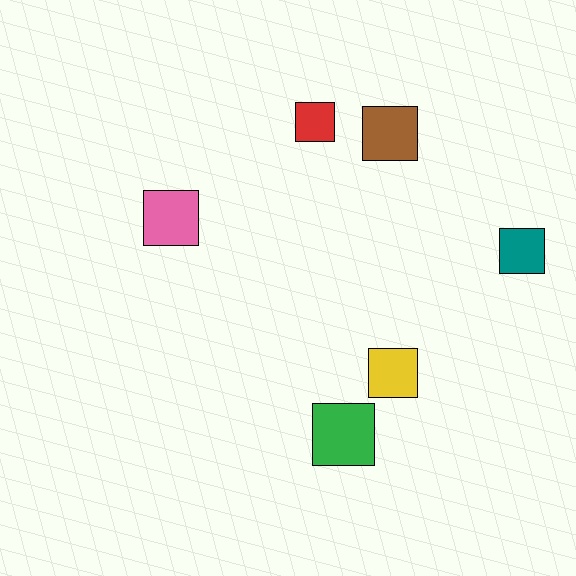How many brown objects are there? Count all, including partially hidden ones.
There is 1 brown object.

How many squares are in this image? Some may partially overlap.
There are 6 squares.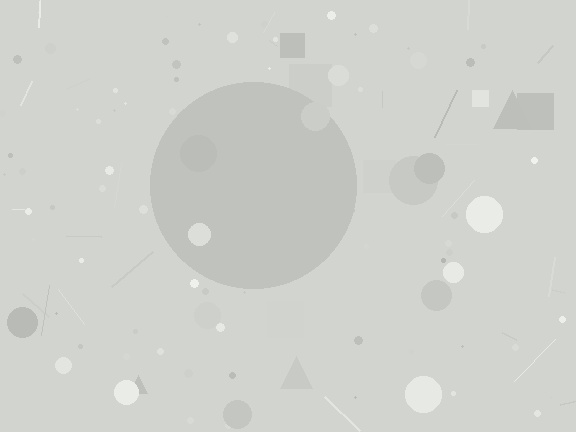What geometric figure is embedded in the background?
A circle is embedded in the background.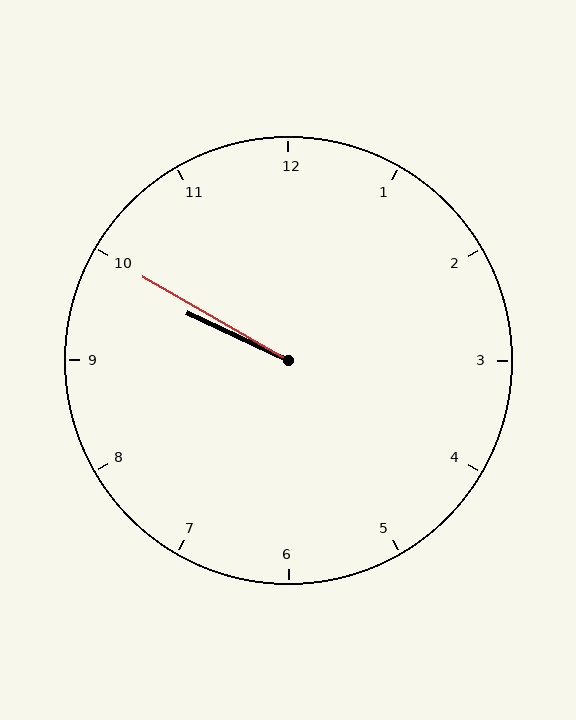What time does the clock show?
9:50.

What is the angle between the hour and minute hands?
Approximately 5 degrees.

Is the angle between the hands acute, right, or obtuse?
It is acute.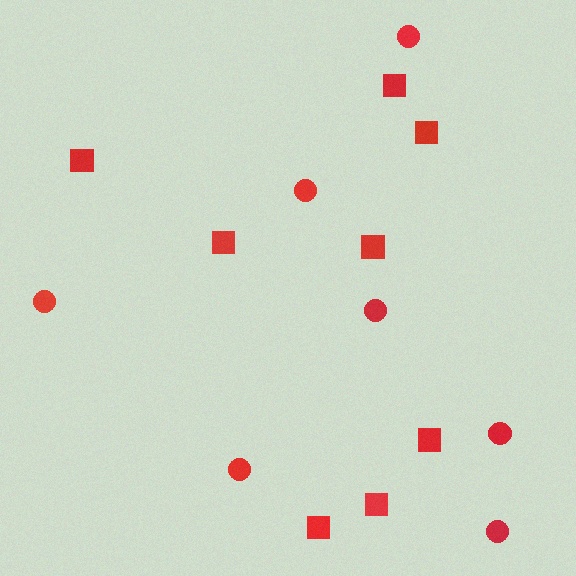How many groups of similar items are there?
There are 2 groups: one group of circles (7) and one group of squares (8).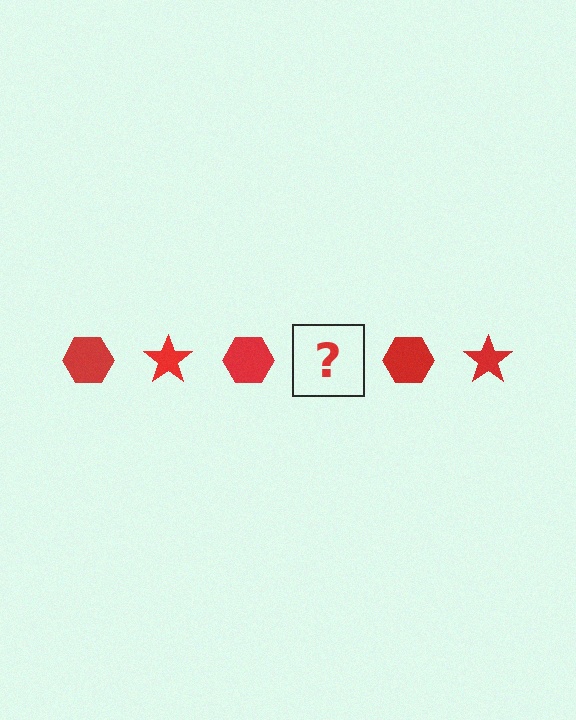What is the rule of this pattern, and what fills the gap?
The rule is that the pattern cycles through hexagon, star shapes in red. The gap should be filled with a red star.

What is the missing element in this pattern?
The missing element is a red star.